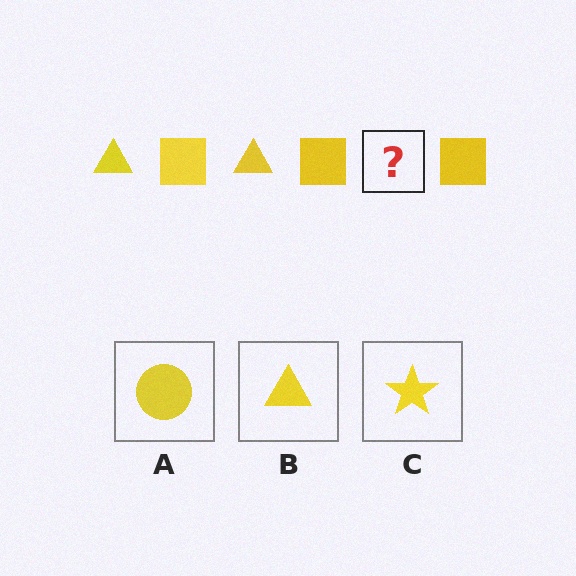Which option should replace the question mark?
Option B.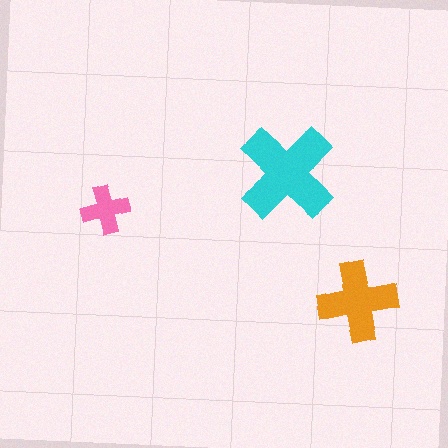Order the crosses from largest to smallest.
the cyan one, the orange one, the pink one.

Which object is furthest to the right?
The orange cross is rightmost.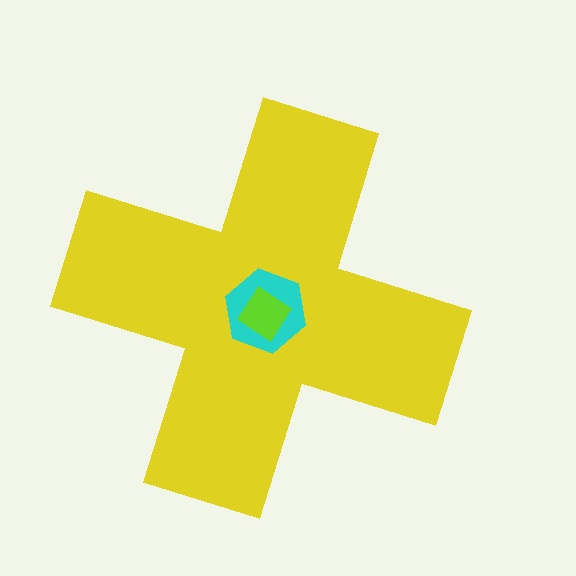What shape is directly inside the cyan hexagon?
The lime diamond.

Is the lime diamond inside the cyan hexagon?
Yes.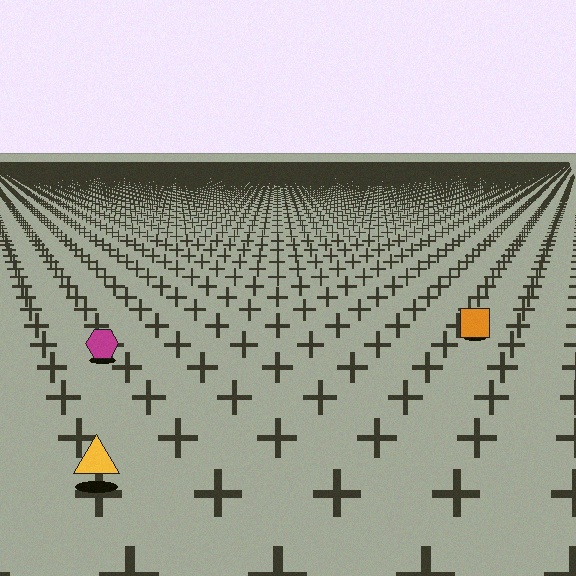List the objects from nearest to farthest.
From nearest to farthest: the yellow triangle, the magenta hexagon, the orange square.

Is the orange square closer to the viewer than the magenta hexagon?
No. The magenta hexagon is closer — you can tell from the texture gradient: the ground texture is coarser near it.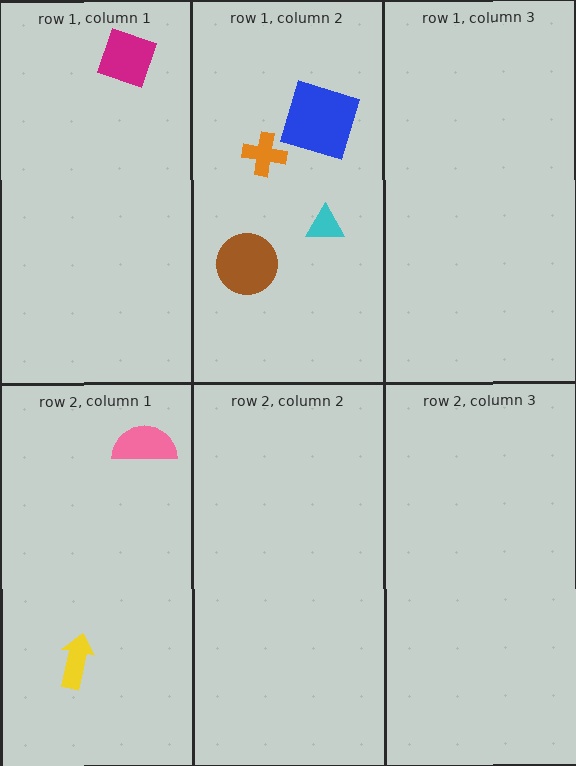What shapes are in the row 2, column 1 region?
The yellow arrow, the pink semicircle.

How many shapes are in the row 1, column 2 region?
4.